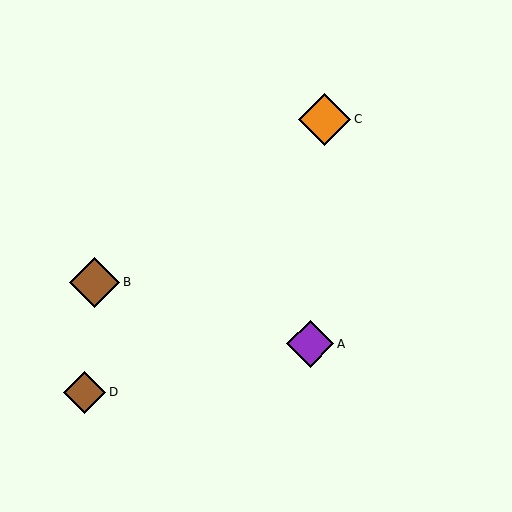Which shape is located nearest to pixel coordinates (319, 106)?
The orange diamond (labeled C) at (325, 119) is nearest to that location.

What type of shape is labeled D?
Shape D is a brown diamond.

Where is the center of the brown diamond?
The center of the brown diamond is at (94, 282).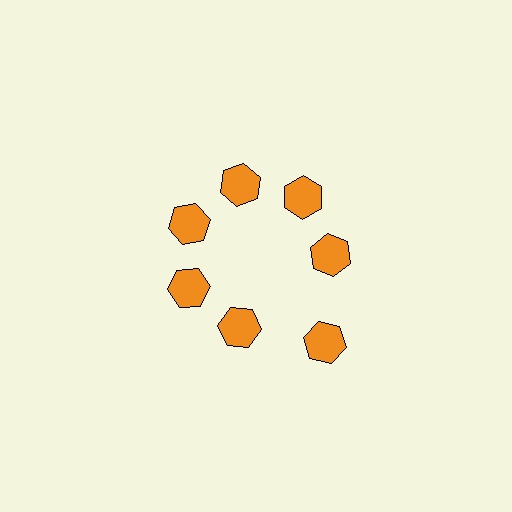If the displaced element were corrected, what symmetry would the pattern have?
It would have 7-fold rotational symmetry — the pattern would map onto itself every 51 degrees.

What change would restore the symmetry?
The symmetry would be restored by moving it inward, back onto the ring so that all 7 hexagons sit at equal angles and equal distance from the center.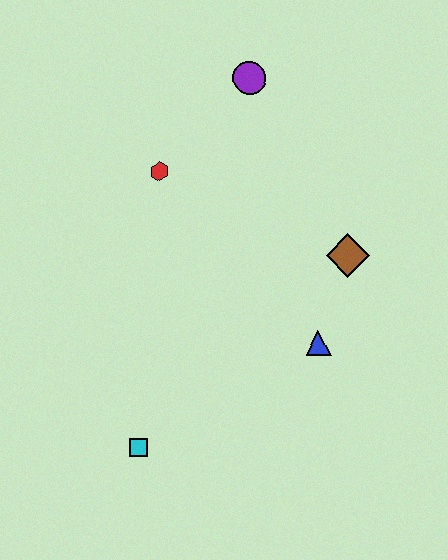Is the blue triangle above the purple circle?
No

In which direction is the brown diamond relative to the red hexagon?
The brown diamond is to the right of the red hexagon.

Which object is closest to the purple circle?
The red hexagon is closest to the purple circle.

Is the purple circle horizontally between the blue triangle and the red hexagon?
Yes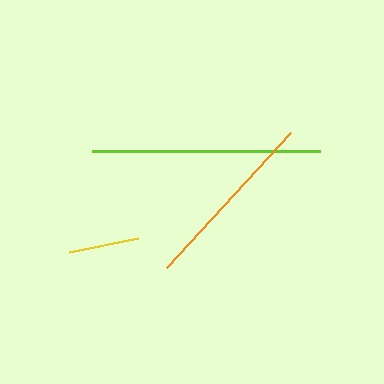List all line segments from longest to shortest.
From longest to shortest: lime, orange, yellow.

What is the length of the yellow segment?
The yellow segment is approximately 71 pixels long.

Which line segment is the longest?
The lime line is the longest at approximately 228 pixels.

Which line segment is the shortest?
The yellow line is the shortest at approximately 71 pixels.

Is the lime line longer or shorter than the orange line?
The lime line is longer than the orange line.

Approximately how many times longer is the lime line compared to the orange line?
The lime line is approximately 1.2 times the length of the orange line.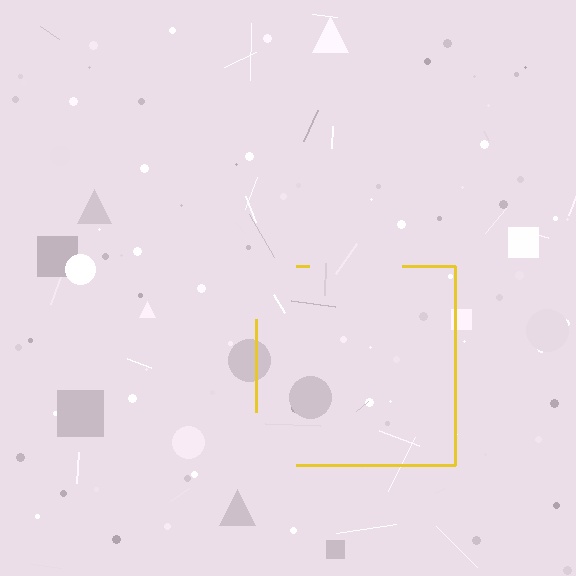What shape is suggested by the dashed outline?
The dashed outline suggests a square.